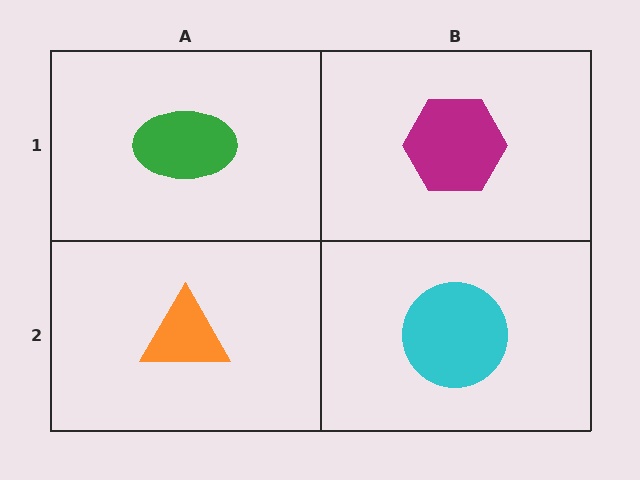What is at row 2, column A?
An orange triangle.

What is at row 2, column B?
A cyan circle.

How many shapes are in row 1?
2 shapes.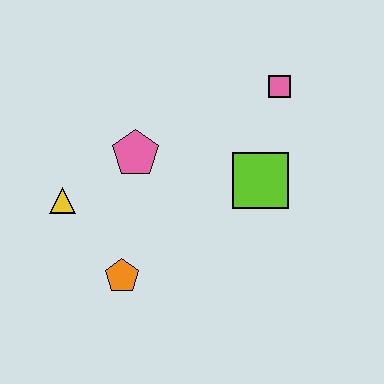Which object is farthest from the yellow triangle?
The pink square is farthest from the yellow triangle.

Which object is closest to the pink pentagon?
The yellow triangle is closest to the pink pentagon.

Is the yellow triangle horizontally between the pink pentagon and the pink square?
No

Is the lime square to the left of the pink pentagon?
No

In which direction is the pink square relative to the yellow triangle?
The pink square is to the right of the yellow triangle.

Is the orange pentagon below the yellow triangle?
Yes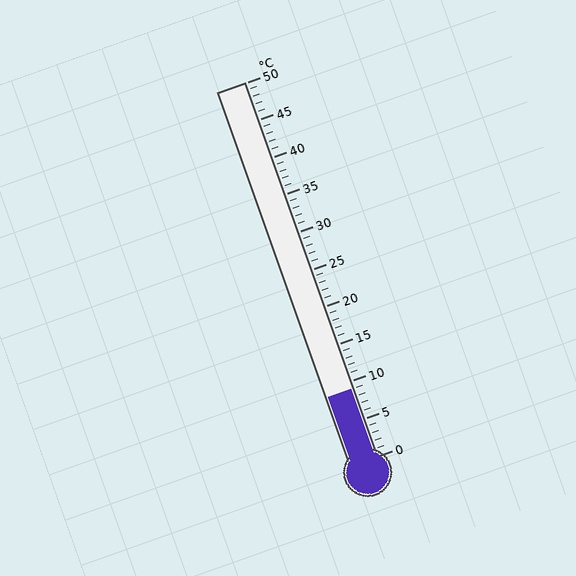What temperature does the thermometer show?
The thermometer shows approximately 9°C.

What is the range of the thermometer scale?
The thermometer scale ranges from 0°C to 50°C.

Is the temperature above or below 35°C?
The temperature is below 35°C.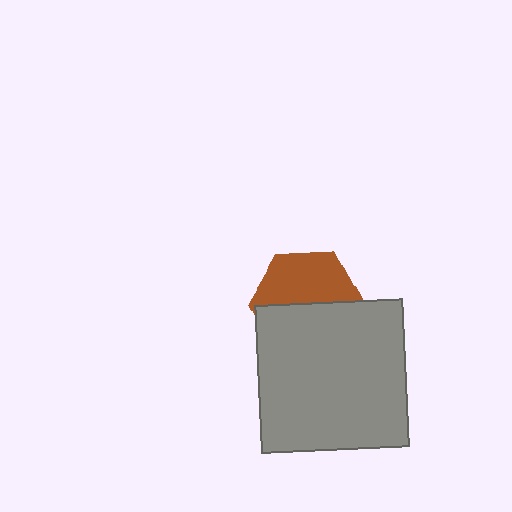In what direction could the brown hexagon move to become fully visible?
The brown hexagon could move up. That would shift it out from behind the gray square entirely.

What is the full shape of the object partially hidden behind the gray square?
The partially hidden object is a brown hexagon.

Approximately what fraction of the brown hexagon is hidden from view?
Roughly 50% of the brown hexagon is hidden behind the gray square.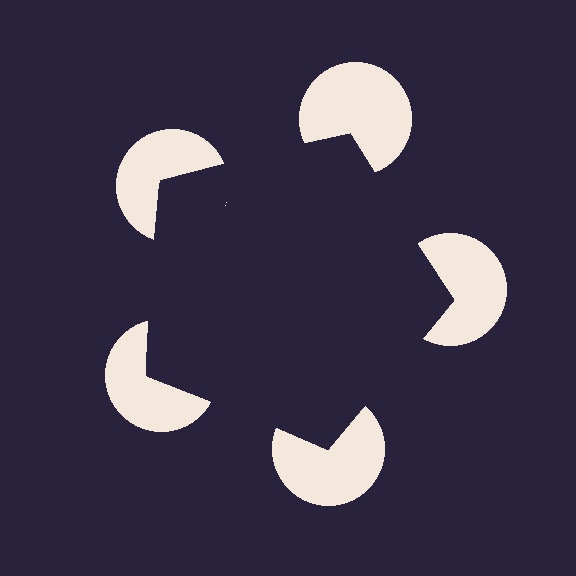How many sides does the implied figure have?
5 sides.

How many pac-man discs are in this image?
There are 5 — one at each vertex of the illusory pentagon.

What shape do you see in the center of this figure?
An illusory pentagon — its edges are inferred from the aligned wedge cuts in the pac-man discs, not physically drawn.